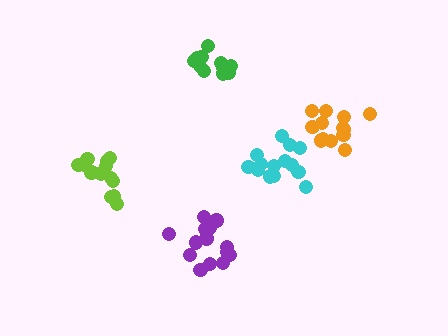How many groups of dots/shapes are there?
There are 5 groups.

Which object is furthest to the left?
The lime cluster is leftmost.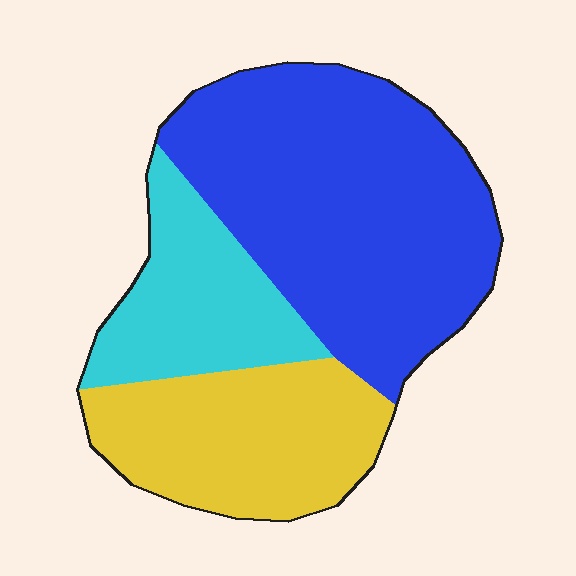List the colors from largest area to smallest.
From largest to smallest: blue, yellow, cyan.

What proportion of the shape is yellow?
Yellow covers roughly 30% of the shape.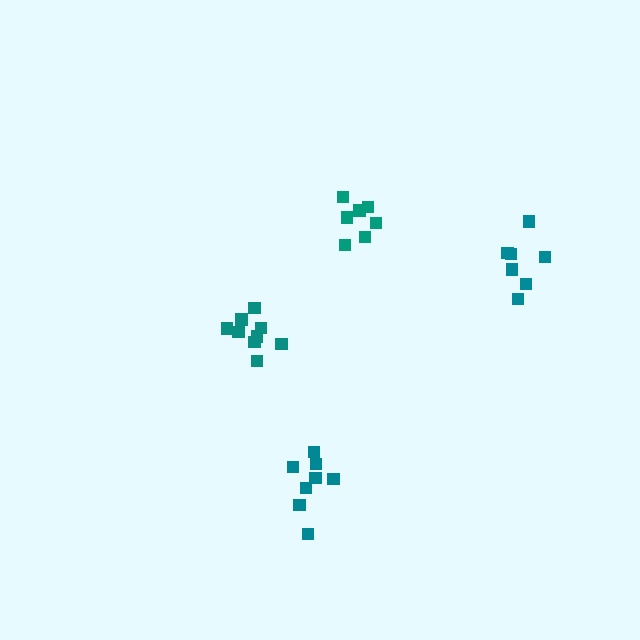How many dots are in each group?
Group 1: 7 dots, Group 2: 8 dots, Group 3: 9 dots, Group 4: 7 dots (31 total).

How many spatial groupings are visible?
There are 4 spatial groupings.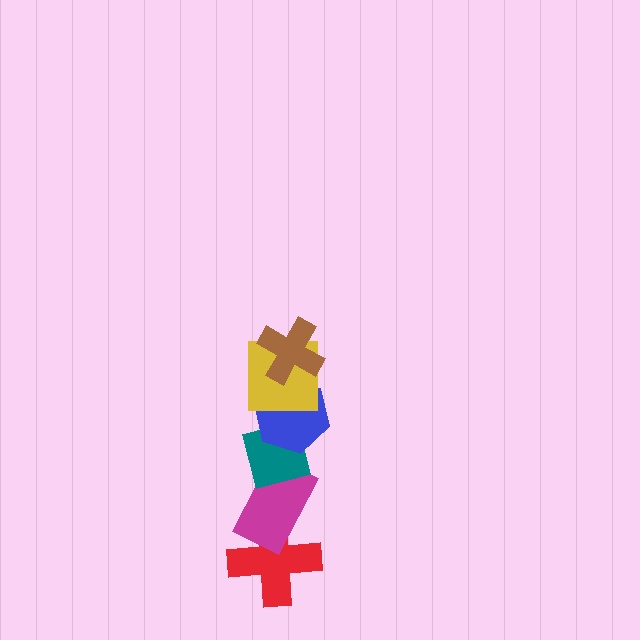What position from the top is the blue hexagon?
The blue hexagon is 3rd from the top.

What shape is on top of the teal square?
The blue hexagon is on top of the teal square.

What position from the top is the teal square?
The teal square is 4th from the top.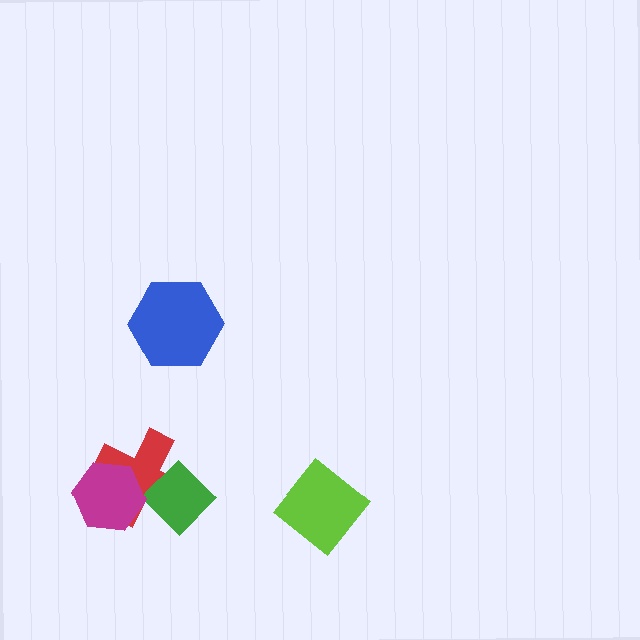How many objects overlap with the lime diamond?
0 objects overlap with the lime diamond.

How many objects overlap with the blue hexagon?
0 objects overlap with the blue hexagon.